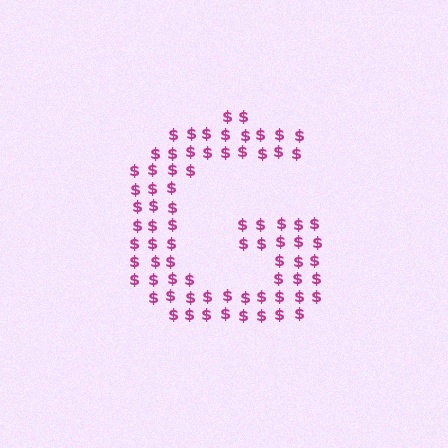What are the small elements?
The small elements are dollar signs.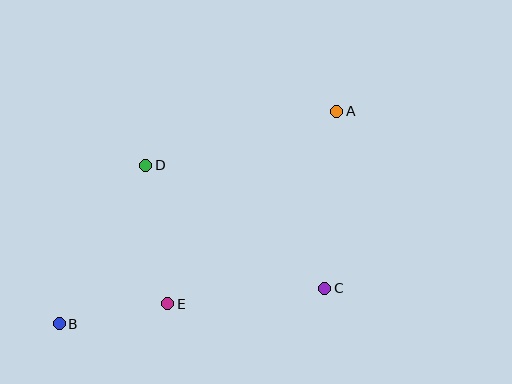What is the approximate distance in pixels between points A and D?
The distance between A and D is approximately 198 pixels.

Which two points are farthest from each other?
Points A and B are farthest from each other.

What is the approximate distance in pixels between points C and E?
The distance between C and E is approximately 157 pixels.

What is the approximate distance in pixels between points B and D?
The distance between B and D is approximately 181 pixels.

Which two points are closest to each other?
Points B and E are closest to each other.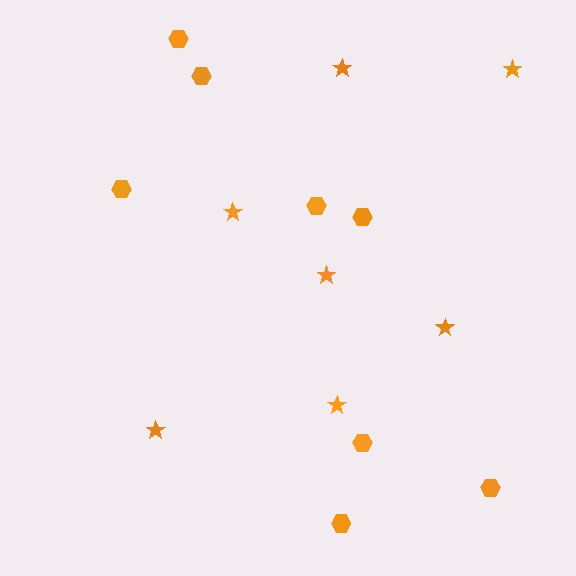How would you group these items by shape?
There are 2 groups: one group of stars (7) and one group of hexagons (8).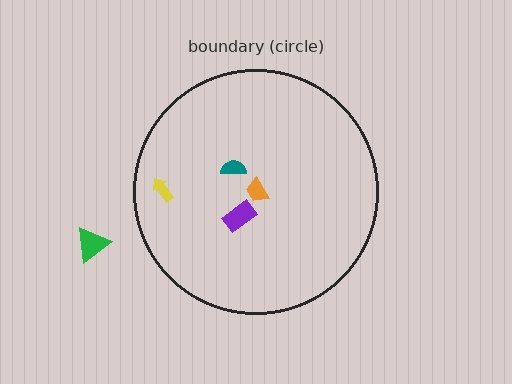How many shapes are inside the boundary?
4 inside, 1 outside.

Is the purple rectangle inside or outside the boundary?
Inside.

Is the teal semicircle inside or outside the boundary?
Inside.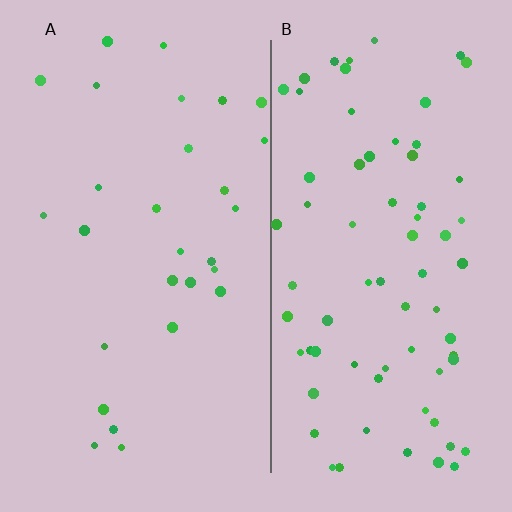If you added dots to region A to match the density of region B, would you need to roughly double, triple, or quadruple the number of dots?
Approximately triple.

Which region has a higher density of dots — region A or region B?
B (the right).